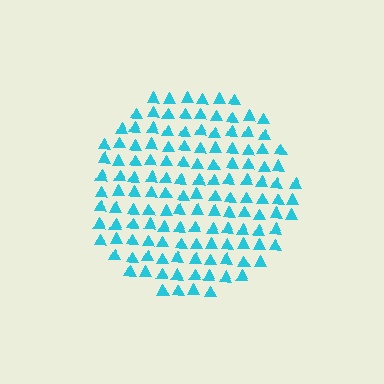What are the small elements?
The small elements are triangles.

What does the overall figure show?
The overall figure shows a circle.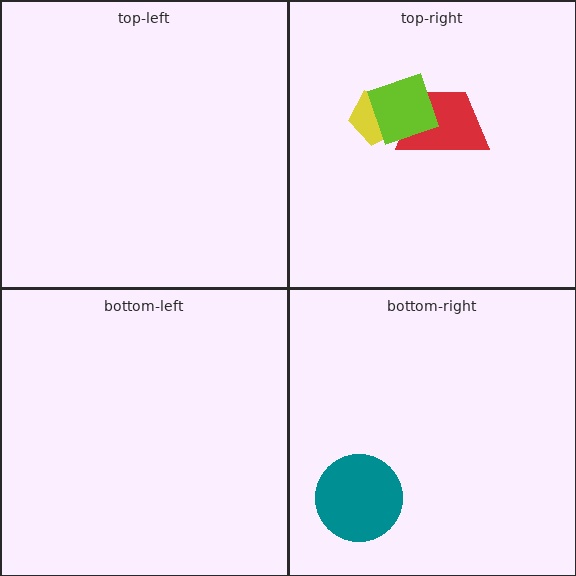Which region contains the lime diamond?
The top-right region.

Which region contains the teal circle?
The bottom-right region.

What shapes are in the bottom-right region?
The teal circle.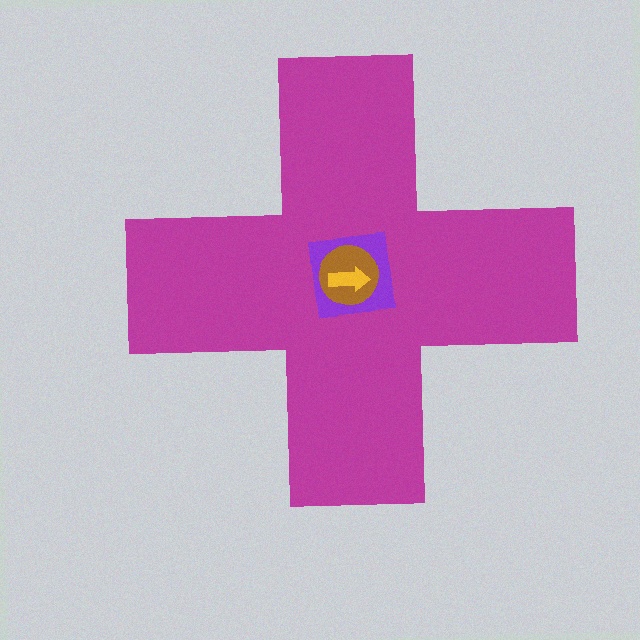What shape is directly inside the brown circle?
The yellow arrow.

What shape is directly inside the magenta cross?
The purple square.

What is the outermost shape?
The magenta cross.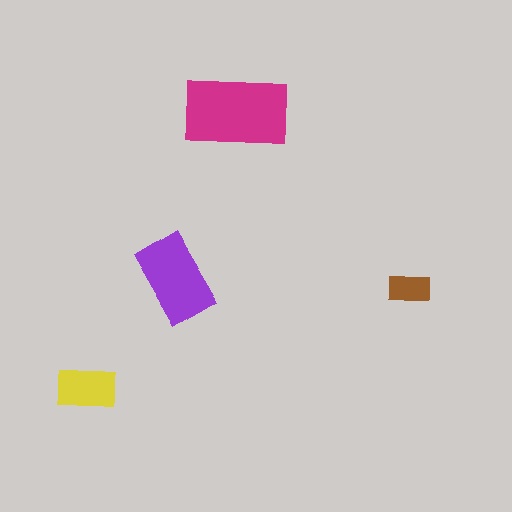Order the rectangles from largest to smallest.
the magenta one, the purple one, the yellow one, the brown one.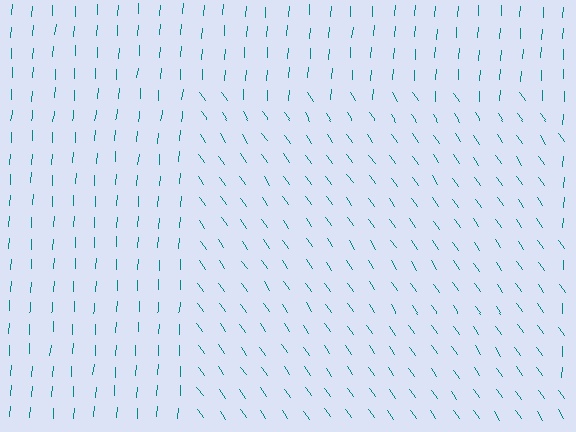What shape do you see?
I see a rectangle.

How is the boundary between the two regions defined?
The boundary is defined purely by a change in line orientation (approximately 39 degrees difference). All lines are the same color and thickness.